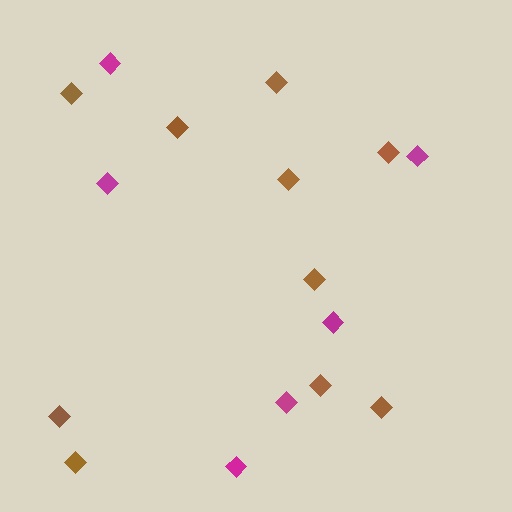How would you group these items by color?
There are 2 groups: one group of magenta diamonds (6) and one group of brown diamonds (10).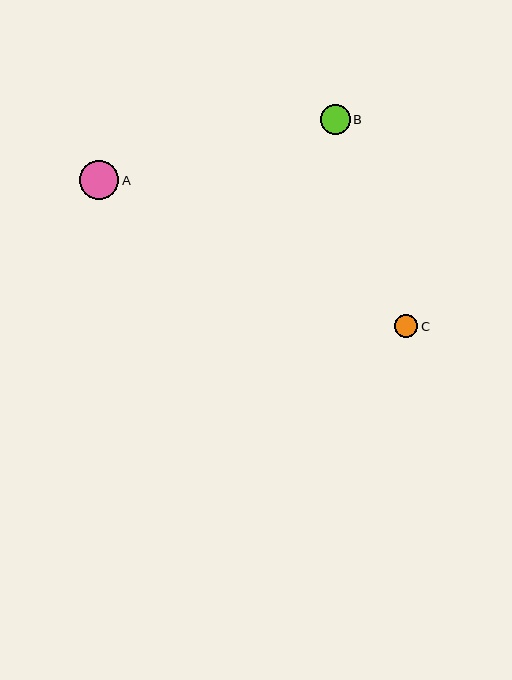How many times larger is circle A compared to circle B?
Circle A is approximately 1.3 times the size of circle B.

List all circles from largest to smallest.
From largest to smallest: A, B, C.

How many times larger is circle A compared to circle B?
Circle A is approximately 1.3 times the size of circle B.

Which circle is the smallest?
Circle C is the smallest with a size of approximately 24 pixels.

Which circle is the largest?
Circle A is the largest with a size of approximately 40 pixels.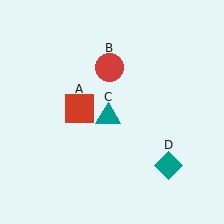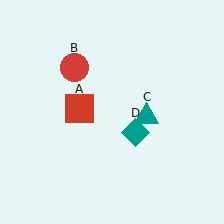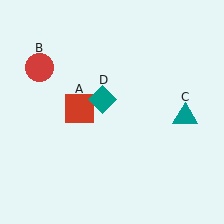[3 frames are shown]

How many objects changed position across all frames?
3 objects changed position: red circle (object B), teal triangle (object C), teal diamond (object D).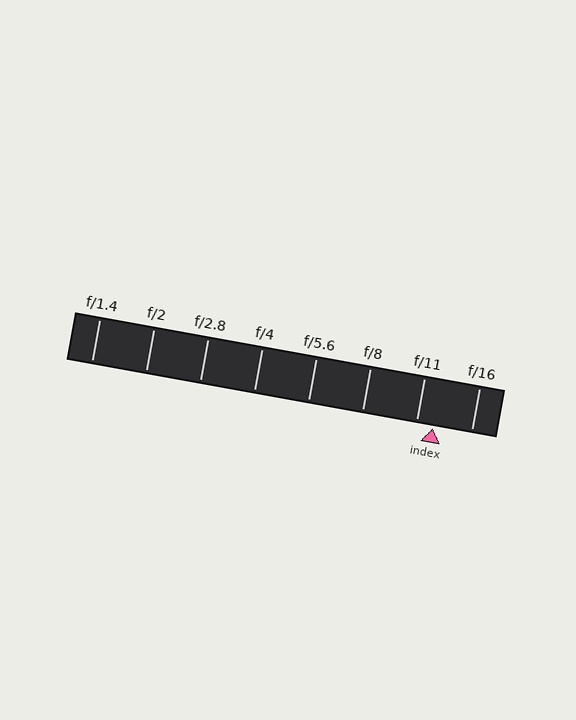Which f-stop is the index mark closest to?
The index mark is closest to f/11.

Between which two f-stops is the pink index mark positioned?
The index mark is between f/11 and f/16.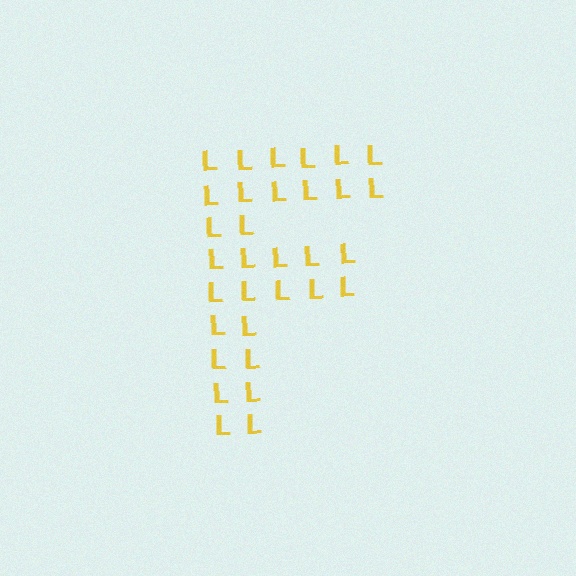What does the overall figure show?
The overall figure shows the letter F.